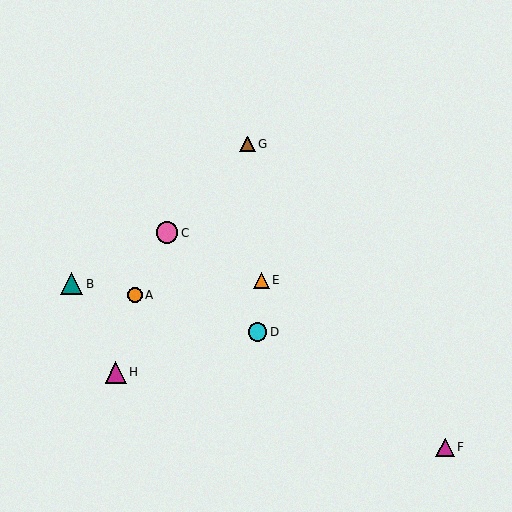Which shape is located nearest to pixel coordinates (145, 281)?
The orange circle (labeled A) at (135, 295) is nearest to that location.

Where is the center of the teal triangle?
The center of the teal triangle is at (72, 284).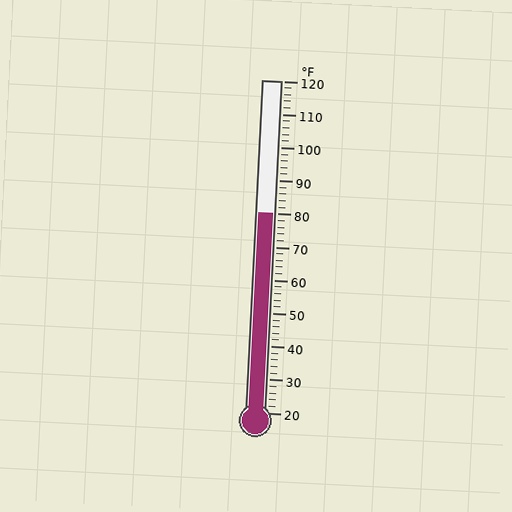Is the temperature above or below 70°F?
The temperature is above 70°F.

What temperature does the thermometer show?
The thermometer shows approximately 80°F.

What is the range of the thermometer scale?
The thermometer scale ranges from 20°F to 120°F.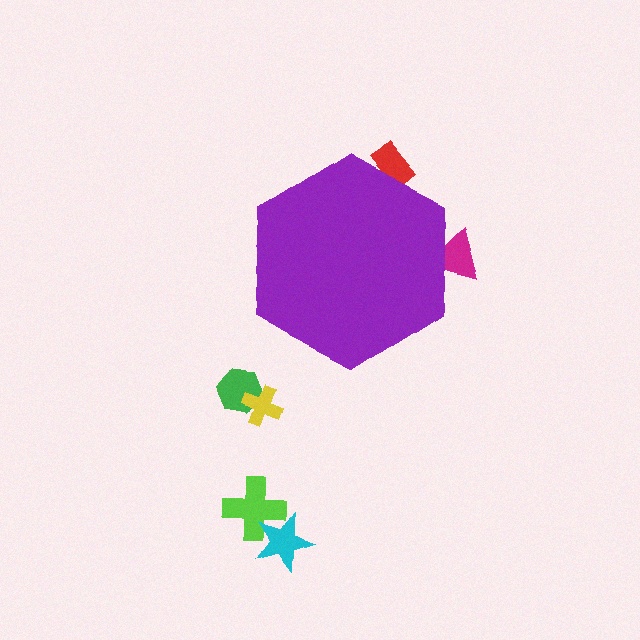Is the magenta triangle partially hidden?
Yes, the magenta triangle is partially hidden behind the purple hexagon.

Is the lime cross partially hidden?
No, the lime cross is fully visible.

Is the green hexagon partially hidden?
No, the green hexagon is fully visible.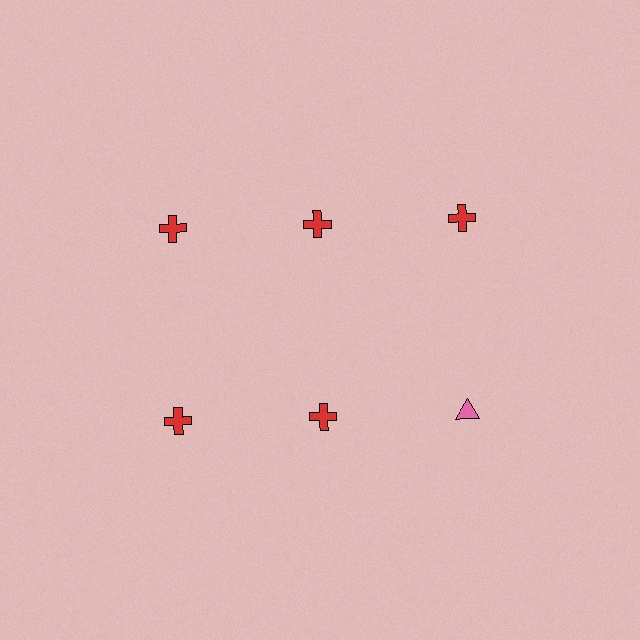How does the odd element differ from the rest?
It differs in both color (pink instead of red) and shape (triangle instead of cross).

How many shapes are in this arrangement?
There are 6 shapes arranged in a grid pattern.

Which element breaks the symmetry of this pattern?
The pink triangle in the second row, center column breaks the symmetry. All other shapes are red crosses.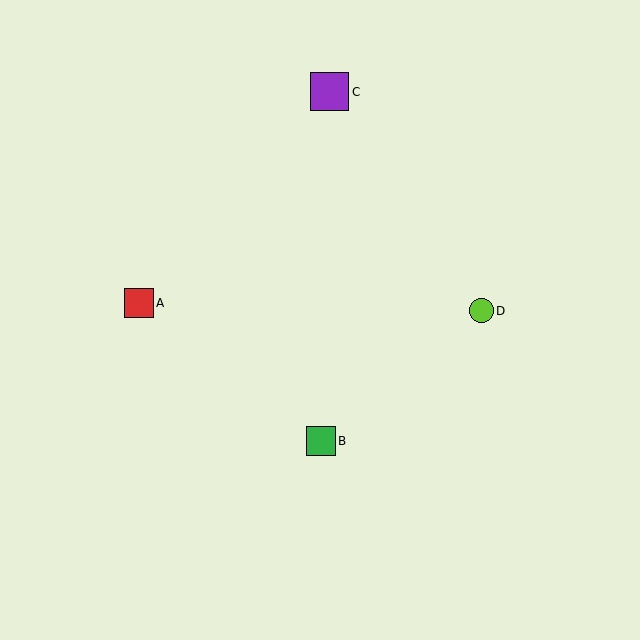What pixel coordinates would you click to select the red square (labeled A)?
Click at (139, 303) to select the red square A.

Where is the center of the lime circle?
The center of the lime circle is at (481, 311).